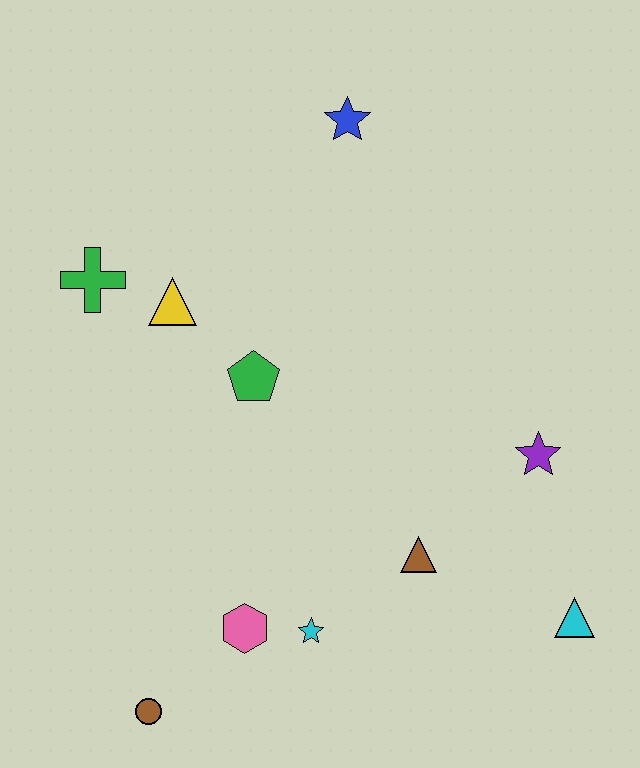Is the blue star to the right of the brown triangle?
No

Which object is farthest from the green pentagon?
The cyan triangle is farthest from the green pentagon.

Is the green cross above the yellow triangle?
Yes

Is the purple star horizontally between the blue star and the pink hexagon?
No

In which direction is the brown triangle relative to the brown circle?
The brown triangle is to the right of the brown circle.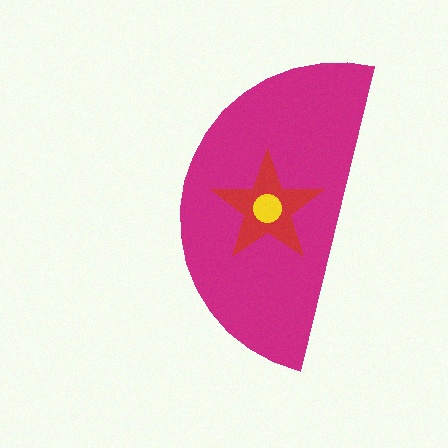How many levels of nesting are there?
3.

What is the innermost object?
The yellow circle.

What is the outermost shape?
The magenta semicircle.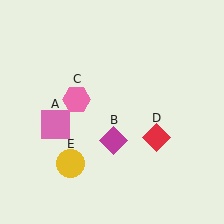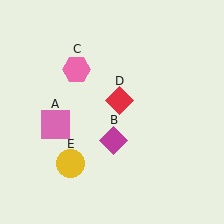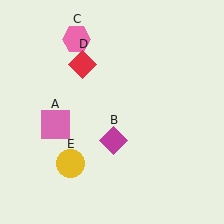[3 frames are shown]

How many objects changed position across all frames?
2 objects changed position: pink hexagon (object C), red diamond (object D).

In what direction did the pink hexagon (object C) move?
The pink hexagon (object C) moved up.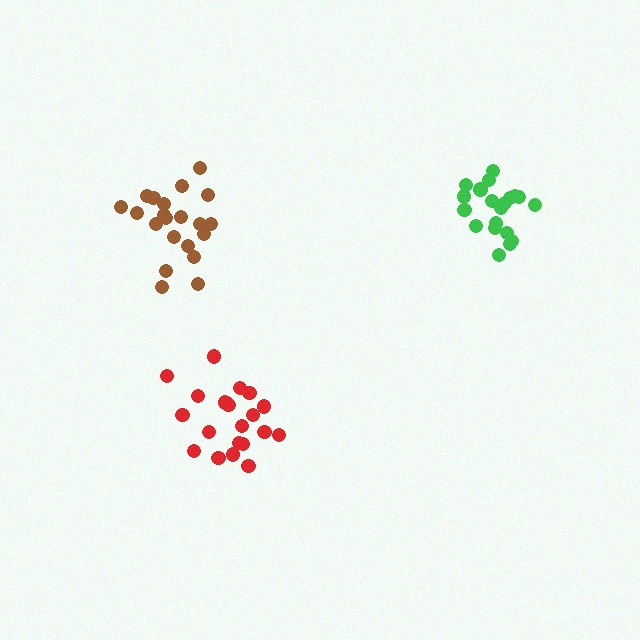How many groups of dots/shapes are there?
There are 3 groups.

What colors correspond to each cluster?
The clusters are colored: red, green, brown.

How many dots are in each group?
Group 1: 21 dots, Group 2: 20 dots, Group 3: 21 dots (62 total).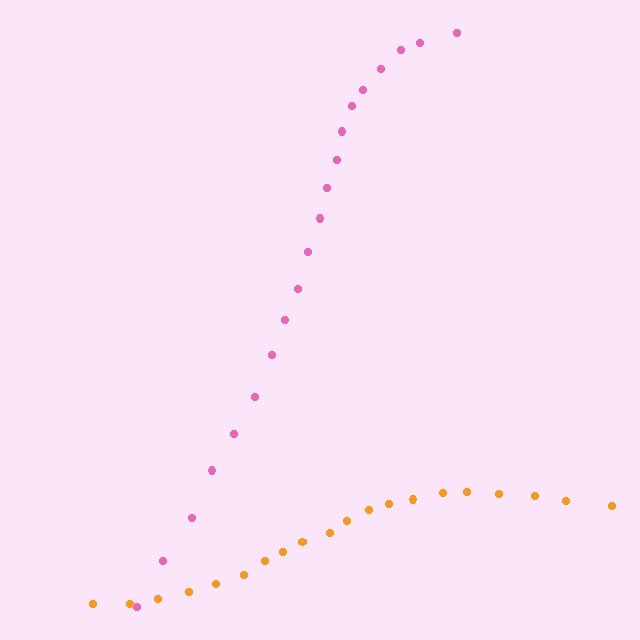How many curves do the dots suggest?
There are 2 distinct paths.